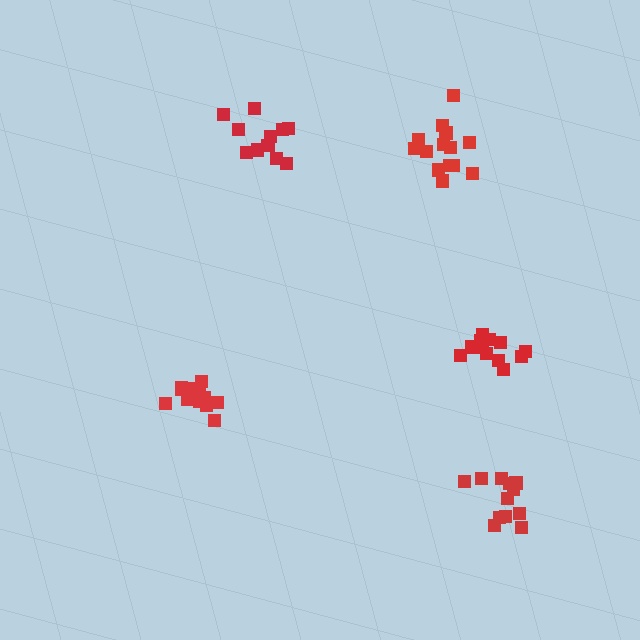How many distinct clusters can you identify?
There are 5 distinct clusters.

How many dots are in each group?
Group 1: 13 dots, Group 2: 14 dots, Group 3: 11 dots, Group 4: 14 dots, Group 5: 12 dots (64 total).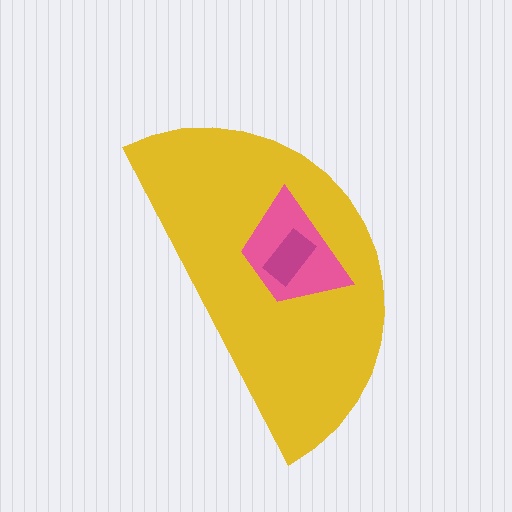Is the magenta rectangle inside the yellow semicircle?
Yes.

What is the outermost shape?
The yellow semicircle.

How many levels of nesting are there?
3.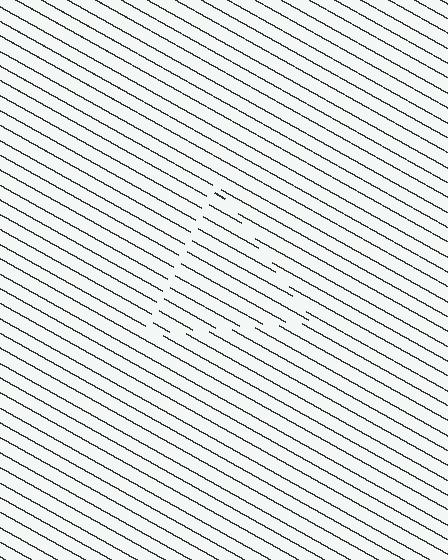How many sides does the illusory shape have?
3 sides — the line-ends trace a triangle.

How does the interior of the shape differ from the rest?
The interior of the shape contains the same grating, shifted by half a period — the contour is defined by the phase discontinuity where line-ends from the inner and outer gratings abut.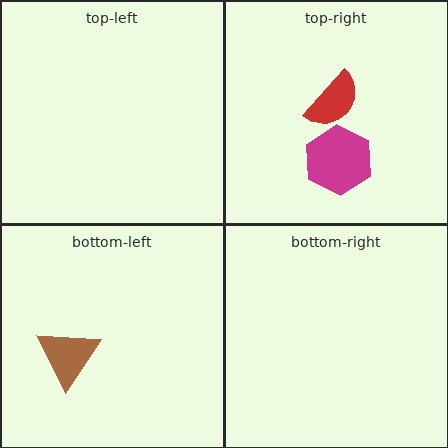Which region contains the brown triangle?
The bottom-left region.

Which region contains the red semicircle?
The top-right region.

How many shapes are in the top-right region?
2.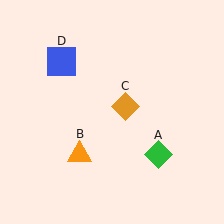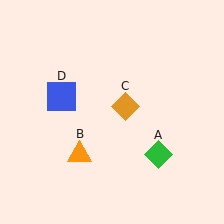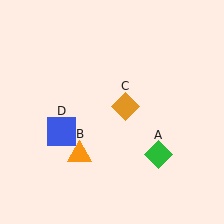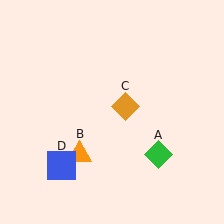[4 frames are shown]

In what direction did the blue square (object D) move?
The blue square (object D) moved down.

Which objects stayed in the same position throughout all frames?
Green diamond (object A) and orange triangle (object B) and orange diamond (object C) remained stationary.